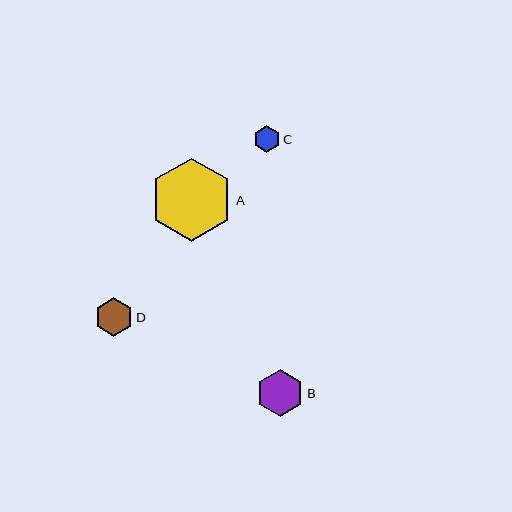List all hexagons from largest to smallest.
From largest to smallest: A, B, D, C.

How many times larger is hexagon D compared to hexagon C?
Hexagon D is approximately 1.4 times the size of hexagon C.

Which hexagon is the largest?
Hexagon A is the largest with a size of approximately 83 pixels.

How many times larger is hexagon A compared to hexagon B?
Hexagon A is approximately 1.8 times the size of hexagon B.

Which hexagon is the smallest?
Hexagon C is the smallest with a size of approximately 27 pixels.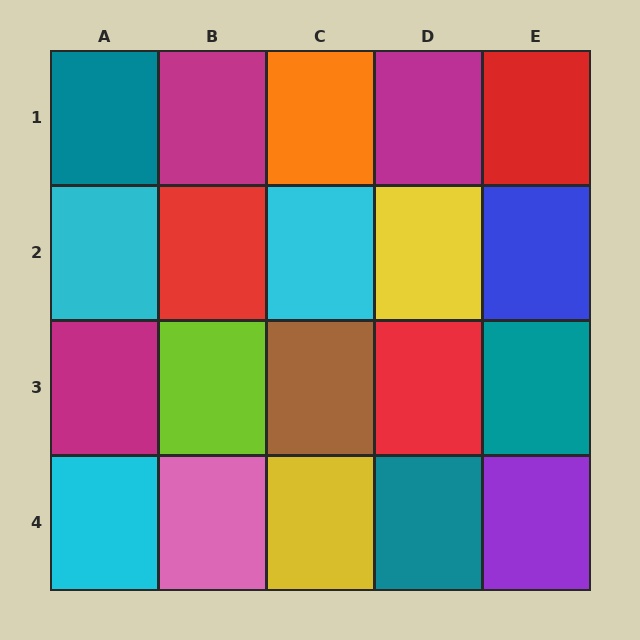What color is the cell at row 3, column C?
Brown.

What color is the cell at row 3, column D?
Red.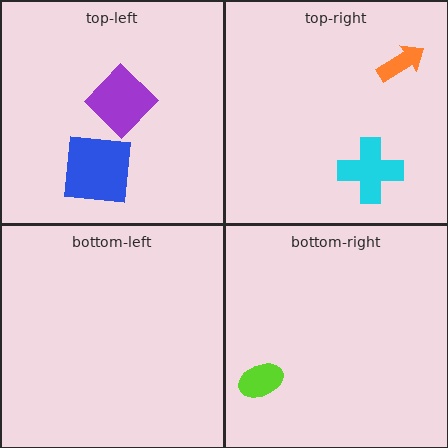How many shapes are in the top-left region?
2.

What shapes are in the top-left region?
The purple diamond, the blue square.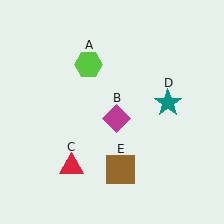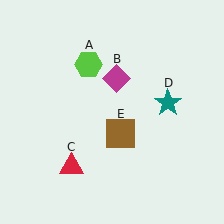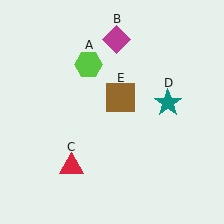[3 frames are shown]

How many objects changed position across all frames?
2 objects changed position: magenta diamond (object B), brown square (object E).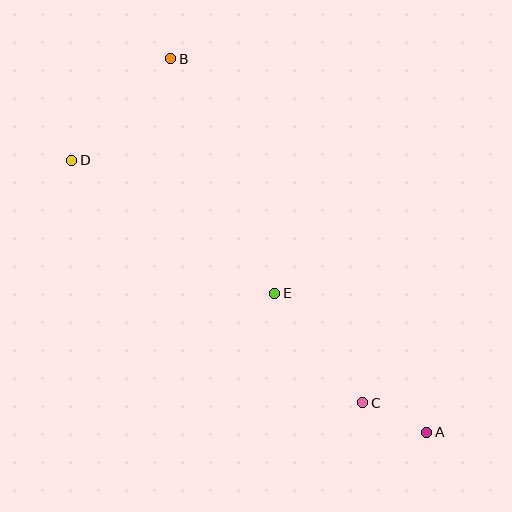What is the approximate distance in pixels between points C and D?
The distance between C and D is approximately 379 pixels.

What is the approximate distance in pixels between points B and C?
The distance between B and C is approximately 394 pixels.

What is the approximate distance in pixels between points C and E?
The distance between C and E is approximately 140 pixels.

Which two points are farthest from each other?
Points A and B are farthest from each other.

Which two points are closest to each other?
Points A and C are closest to each other.